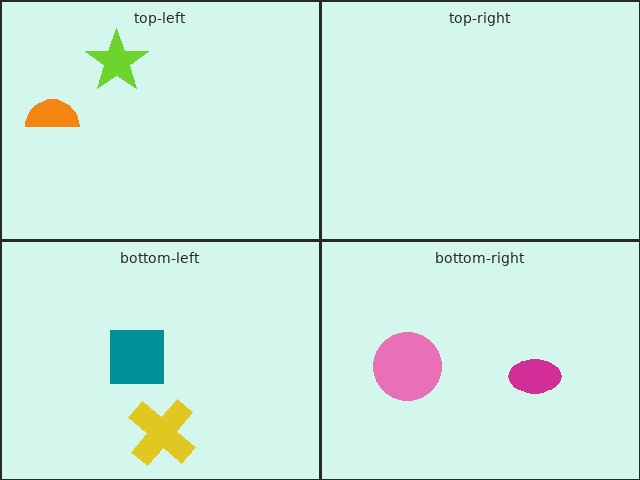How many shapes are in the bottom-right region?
2.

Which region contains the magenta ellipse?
The bottom-right region.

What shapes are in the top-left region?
The orange semicircle, the lime star.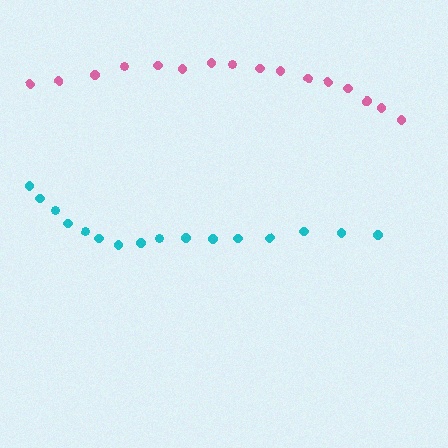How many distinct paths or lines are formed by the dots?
There are 2 distinct paths.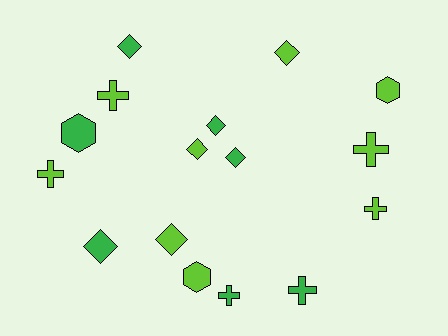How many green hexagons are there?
There is 1 green hexagon.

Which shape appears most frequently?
Diamond, with 7 objects.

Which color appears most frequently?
Lime, with 9 objects.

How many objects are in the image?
There are 16 objects.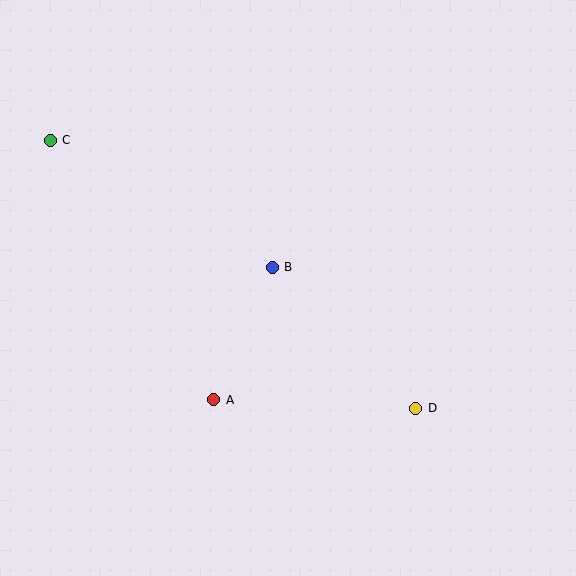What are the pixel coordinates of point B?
Point B is at (272, 267).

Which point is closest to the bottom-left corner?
Point A is closest to the bottom-left corner.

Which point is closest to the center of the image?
Point B at (272, 267) is closest to the center.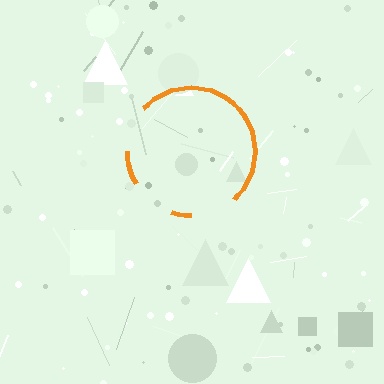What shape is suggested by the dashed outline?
The dashed outline suggests a circle.